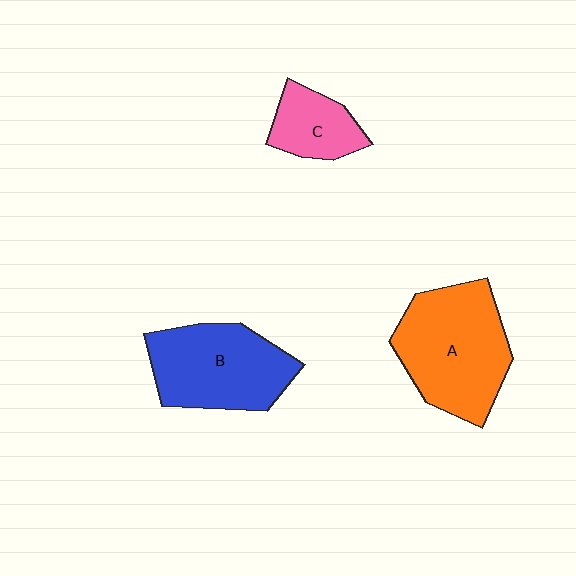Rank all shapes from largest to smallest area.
From largest to smallest: A (orange), B (blue), C (pink).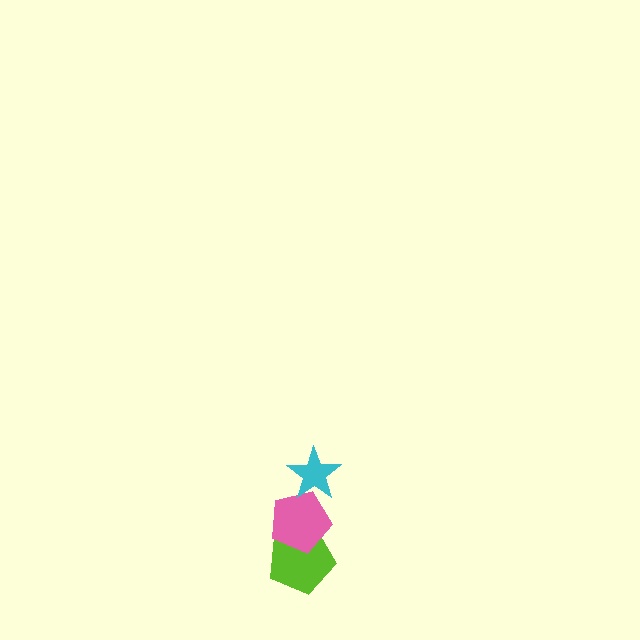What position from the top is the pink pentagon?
The pink pentagon is 2nd from the top.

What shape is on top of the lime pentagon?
The pink pentagon is on top of the lime pentagon.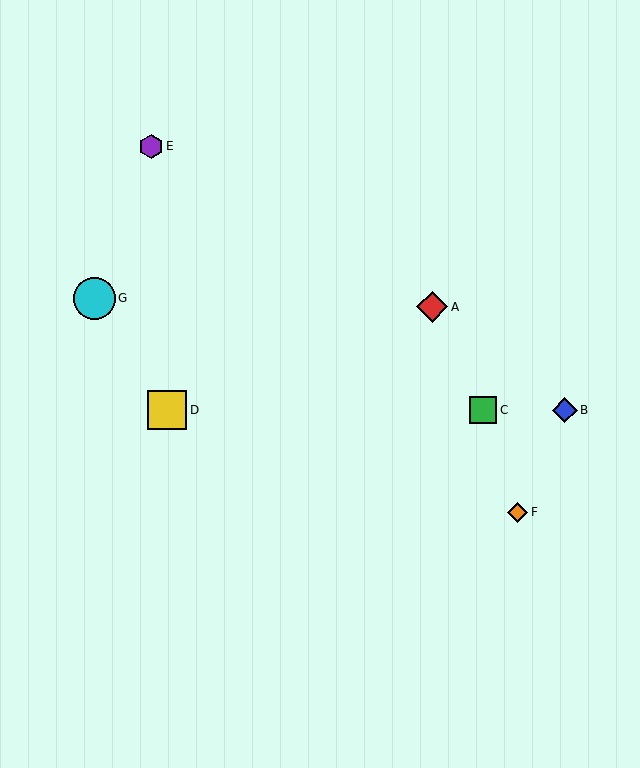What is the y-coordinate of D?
Object D is at y≈410.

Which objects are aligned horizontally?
Objects B, C, D are aligned horizontally.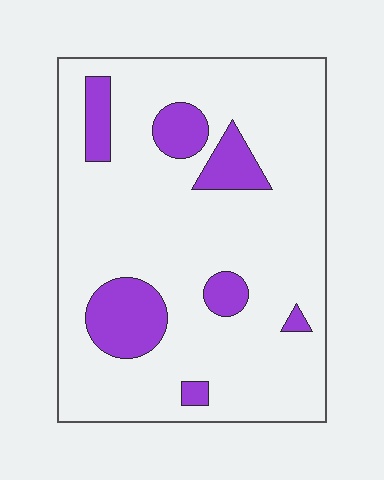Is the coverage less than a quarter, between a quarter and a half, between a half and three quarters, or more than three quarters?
Less than a quarter.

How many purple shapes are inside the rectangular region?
7.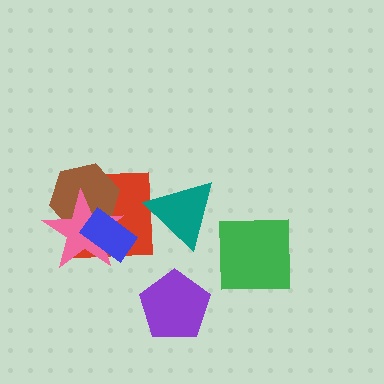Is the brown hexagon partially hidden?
Yes, it is partially covered by another shape.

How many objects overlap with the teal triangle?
1 object overlaps with the teal triangle.